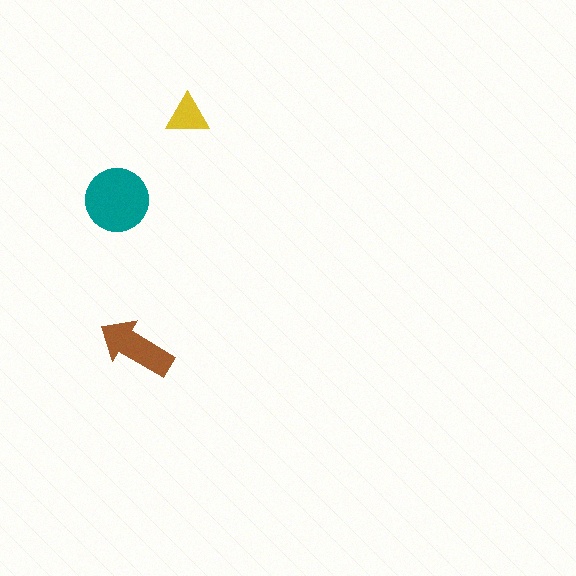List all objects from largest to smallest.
The teal circle, the brown arrow, the yellow triangle.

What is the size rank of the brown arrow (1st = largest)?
2nd.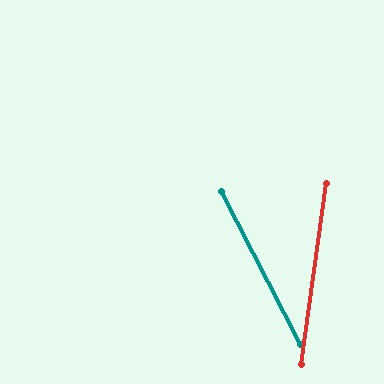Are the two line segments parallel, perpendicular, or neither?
Neither parallel nor perpendicular — they differ by about 35°.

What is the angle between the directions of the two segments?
Approximately 35 degrees.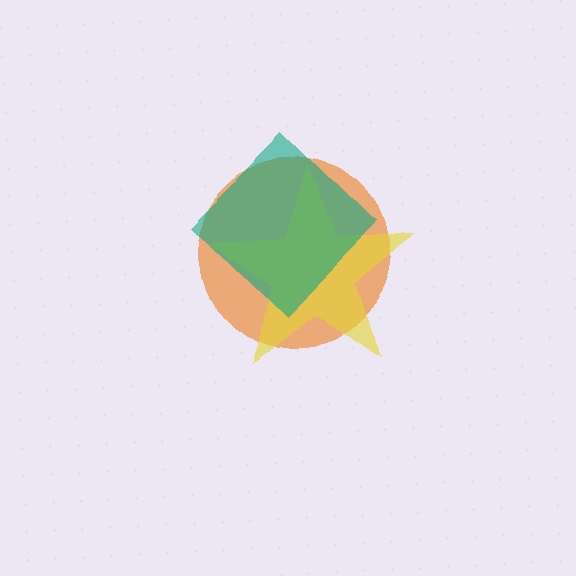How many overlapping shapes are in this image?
There are 3 overlapping shapes in the image.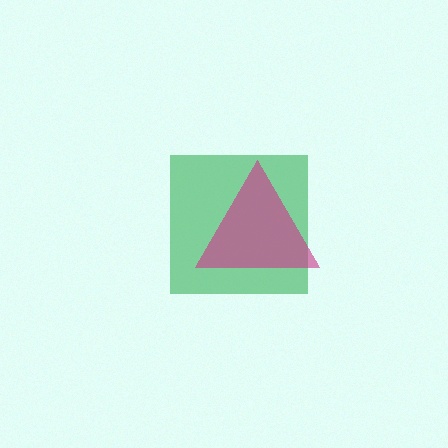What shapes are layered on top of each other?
The layered shapes are: a green square, a magenta triangle.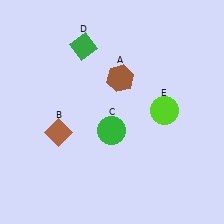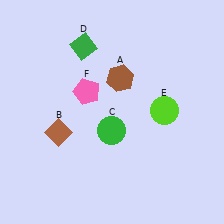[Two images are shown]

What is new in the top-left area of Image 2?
A pink pentagon (F) was added in the top-left area of Image 2.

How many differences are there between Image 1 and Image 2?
There is 1 difference between the two images.